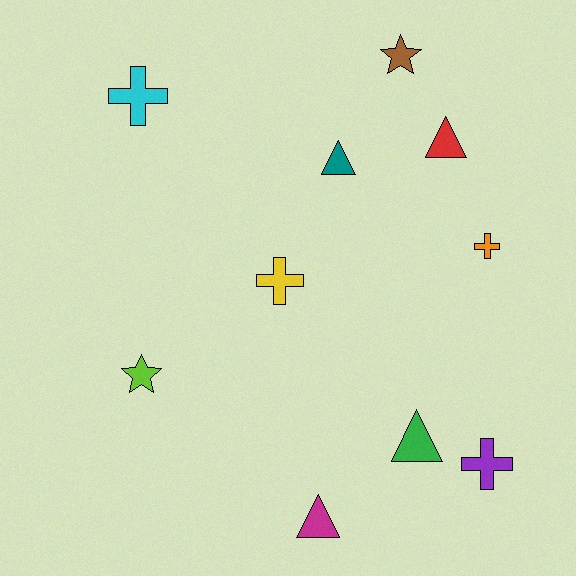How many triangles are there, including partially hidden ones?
There are 4 triangles.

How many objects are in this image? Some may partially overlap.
There are 10 objects.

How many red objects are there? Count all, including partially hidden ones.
There is 1 red object.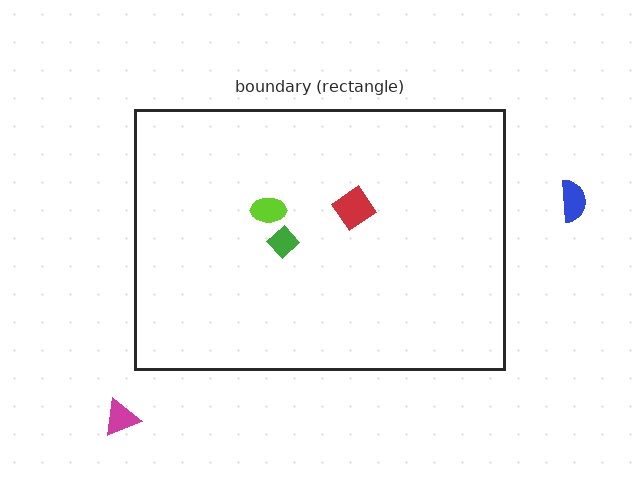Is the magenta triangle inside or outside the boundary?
Outside.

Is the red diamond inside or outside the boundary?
Inside.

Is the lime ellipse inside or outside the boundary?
Inside.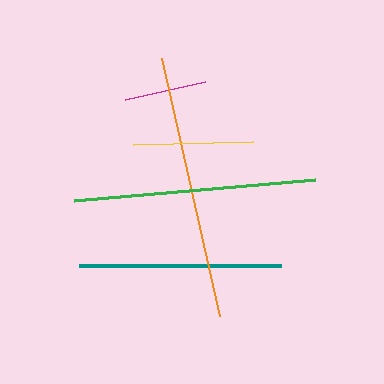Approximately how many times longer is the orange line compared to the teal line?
The orange line is approximately 1.3 times the length of the teal line.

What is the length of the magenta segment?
The magenta segment is approximately 82 pixels long.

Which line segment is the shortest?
The magenta line is the shortest at approximately 82 pixels.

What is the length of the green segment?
The green segment is approximately 241 pixels long.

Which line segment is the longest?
The orange line is the longest at approximately 265 pixels.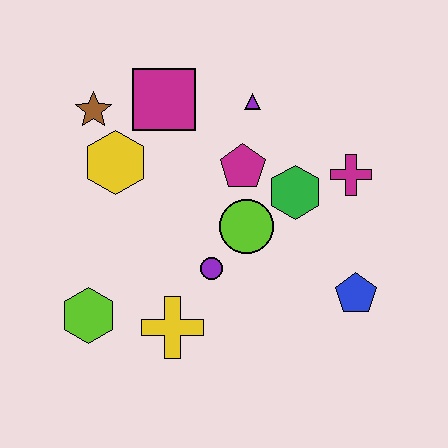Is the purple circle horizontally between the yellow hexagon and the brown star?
No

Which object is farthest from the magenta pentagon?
The lime hexagon is farthest from the magenta pentagon.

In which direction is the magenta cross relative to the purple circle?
The magenta cross is to the right of the purple circle.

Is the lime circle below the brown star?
Yes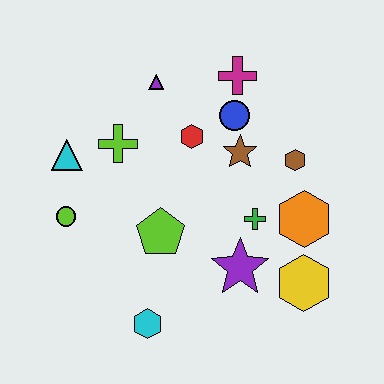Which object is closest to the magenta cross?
The blue circle is closest to the magenta cross.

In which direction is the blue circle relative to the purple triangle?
The blue circle is to the right of the purple triangle.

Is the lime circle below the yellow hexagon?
No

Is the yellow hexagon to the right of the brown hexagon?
Yes